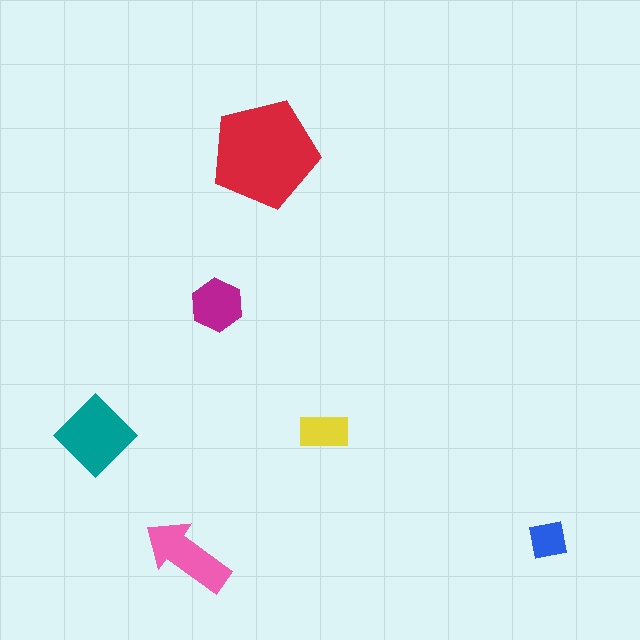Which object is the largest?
The red pentagon.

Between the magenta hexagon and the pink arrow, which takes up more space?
The pink arrow.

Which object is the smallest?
The blue square.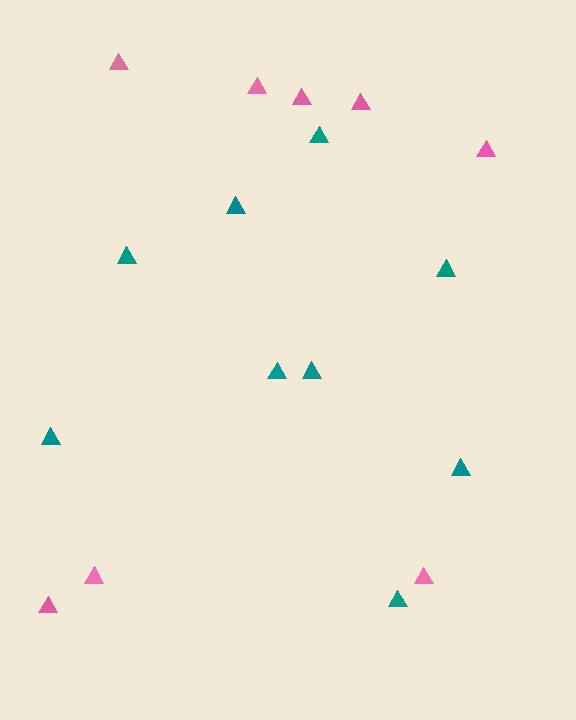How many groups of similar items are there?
There are 2 groups: one group of teal triangles (9) and one group of pink triangles (8).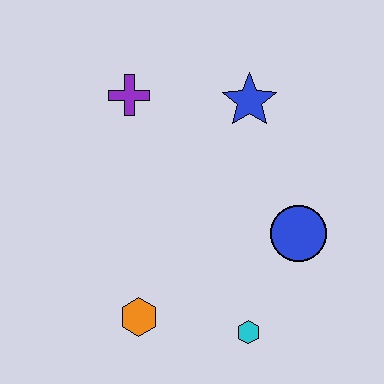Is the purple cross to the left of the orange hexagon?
Yes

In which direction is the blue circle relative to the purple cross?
The blue circle is to the right of the purple cross.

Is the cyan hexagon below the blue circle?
Yes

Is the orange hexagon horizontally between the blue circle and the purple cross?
Yes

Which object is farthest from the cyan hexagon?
The purple cross is farthest from the cyan hexagon.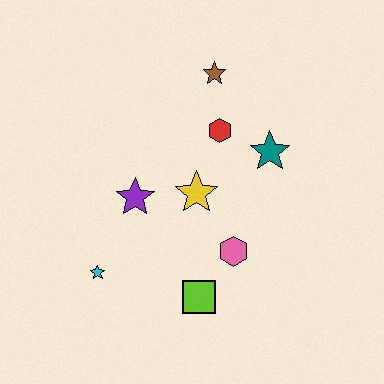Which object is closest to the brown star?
The red hexagon is closest to the brown star.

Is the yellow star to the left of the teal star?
Yes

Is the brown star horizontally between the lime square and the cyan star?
No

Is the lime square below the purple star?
Yes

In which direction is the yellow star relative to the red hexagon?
The yellow star is below the red hexagon.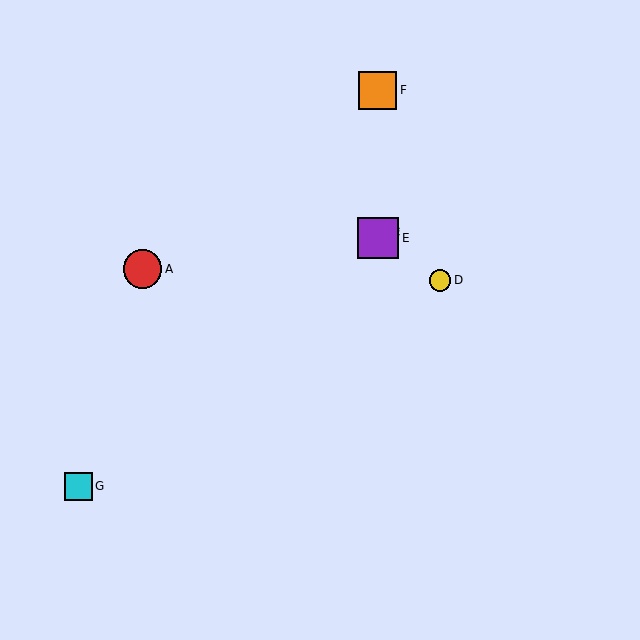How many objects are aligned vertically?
4 objects (B, C, E, F) are aligned vertically.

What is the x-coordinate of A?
Object A is at x≈142.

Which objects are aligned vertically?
Objects B, C, E, F are aligned vertically.